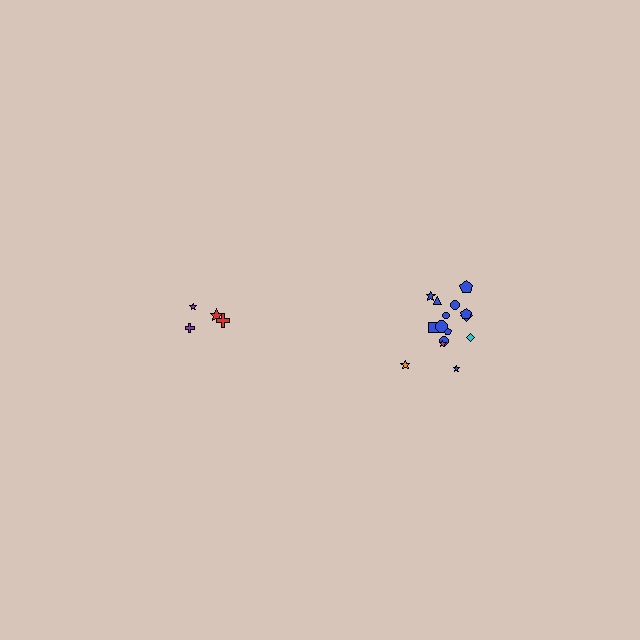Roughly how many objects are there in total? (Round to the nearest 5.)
Roughly 20 objects in total.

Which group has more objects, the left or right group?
The right group.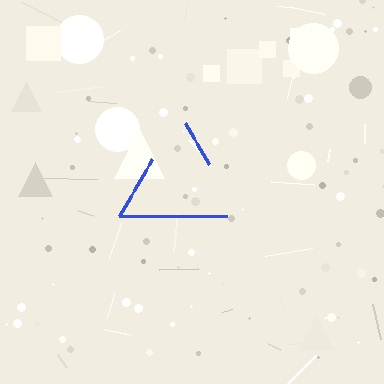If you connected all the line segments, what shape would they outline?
They would outline a triangle.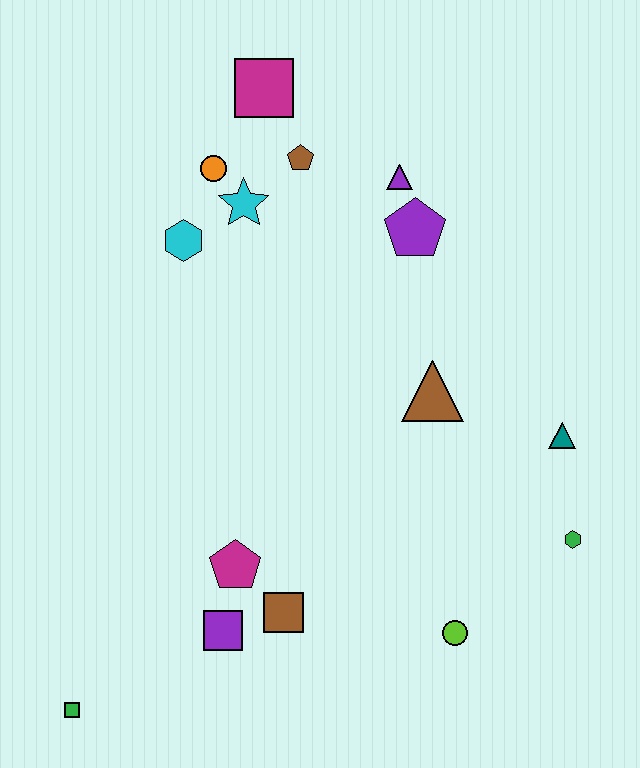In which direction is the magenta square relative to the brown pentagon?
The magenta square is above the brown pentagon.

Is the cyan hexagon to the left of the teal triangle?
Yes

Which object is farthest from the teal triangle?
The green square is farthest from the teal triangle.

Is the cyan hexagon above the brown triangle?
Yes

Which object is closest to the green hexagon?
The teal triangle is closest to the green hexagon.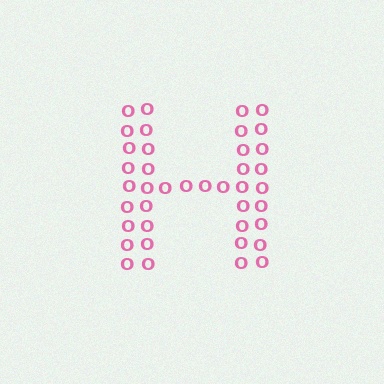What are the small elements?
The small elements are letter O's.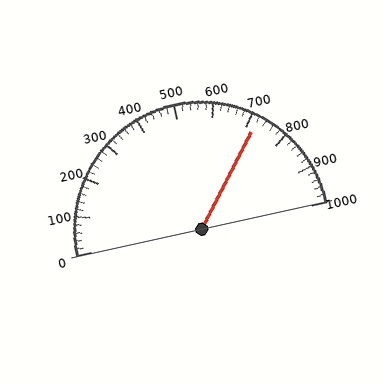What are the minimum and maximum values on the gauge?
The gauge ranges from 0 to 1000.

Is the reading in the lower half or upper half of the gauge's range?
The reading is in the upper half of the range (0 to 1000).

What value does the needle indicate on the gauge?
The needle indicates approximately 720.